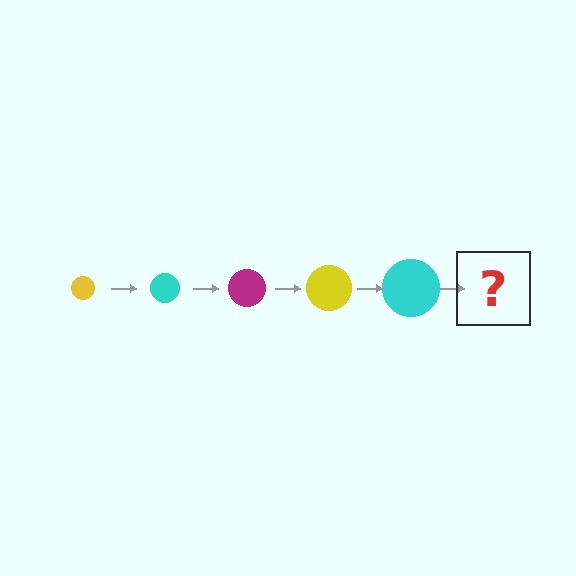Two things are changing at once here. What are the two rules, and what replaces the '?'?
The two rules are that the circle grows larger each step and the color cycles through yellow, cyan, and magenta. The '?' should be a magenta circle, larger than the previous one.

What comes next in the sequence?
The next element should be a magenta circle, larger than the previous one.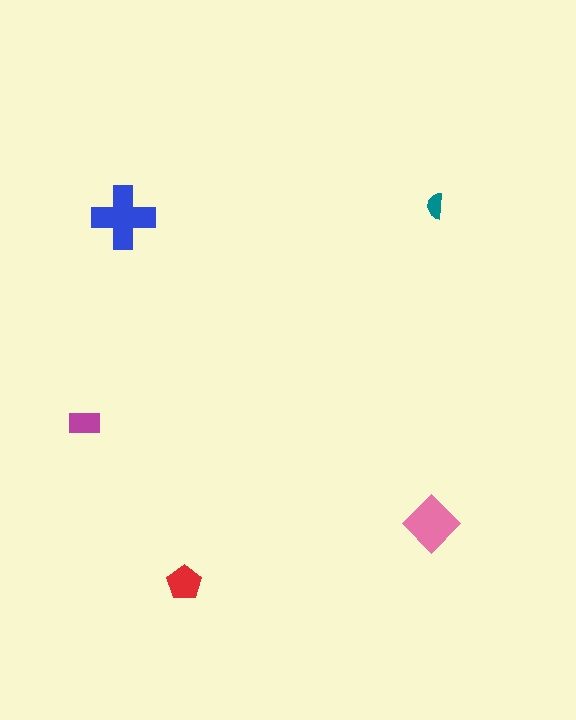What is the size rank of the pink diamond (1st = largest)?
2nd.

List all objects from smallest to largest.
The teal semicircle, the magenta rectangle, the red pentagon, the pink diamond, the blue cross.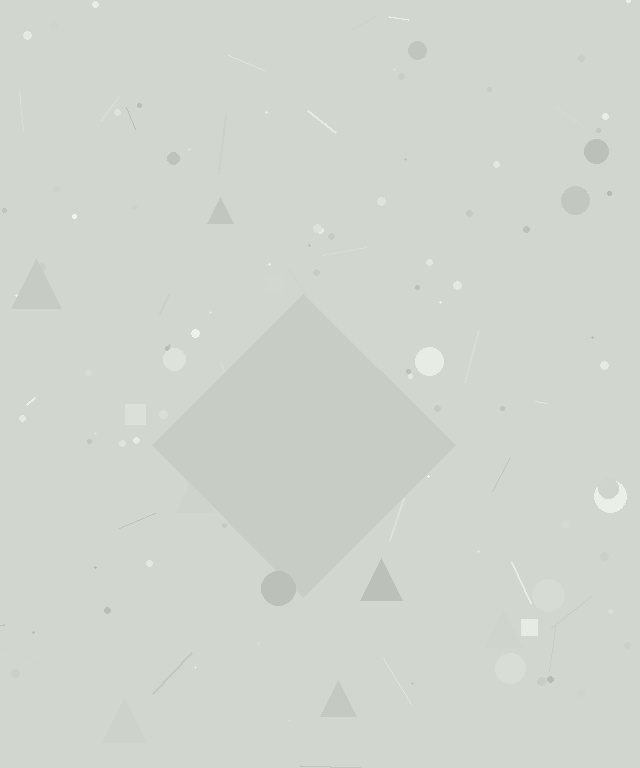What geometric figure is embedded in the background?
A diamond is embedded in the background.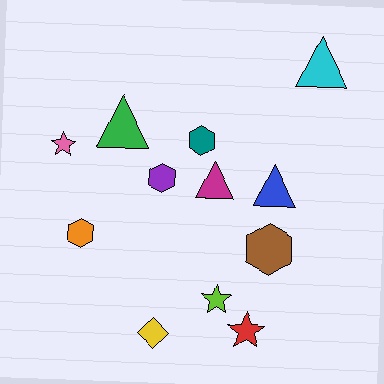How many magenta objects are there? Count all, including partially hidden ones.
There is 1 magenta object.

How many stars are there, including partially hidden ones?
There are 3 stars.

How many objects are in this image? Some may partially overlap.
There are 12 objects.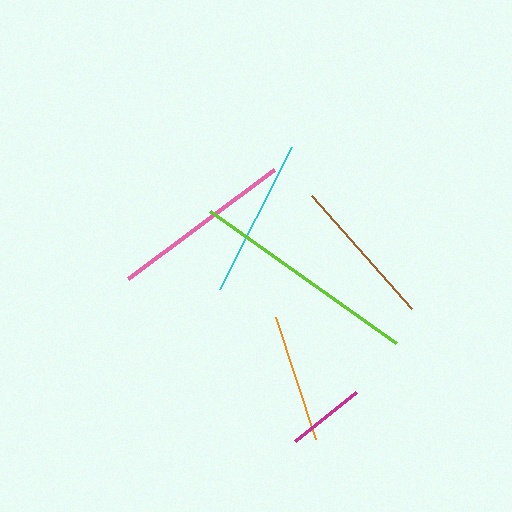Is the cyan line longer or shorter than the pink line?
The pink line is longer than the cyan line.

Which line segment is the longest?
The lime line is the longest at approximately 228 pixels.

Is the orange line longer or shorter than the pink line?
The pink line is longer than the orange line.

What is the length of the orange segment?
The orange segment is approximately 128 pixels long.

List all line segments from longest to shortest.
From longest to shortest: lime, pink, cyan, brown, orange, magenta.